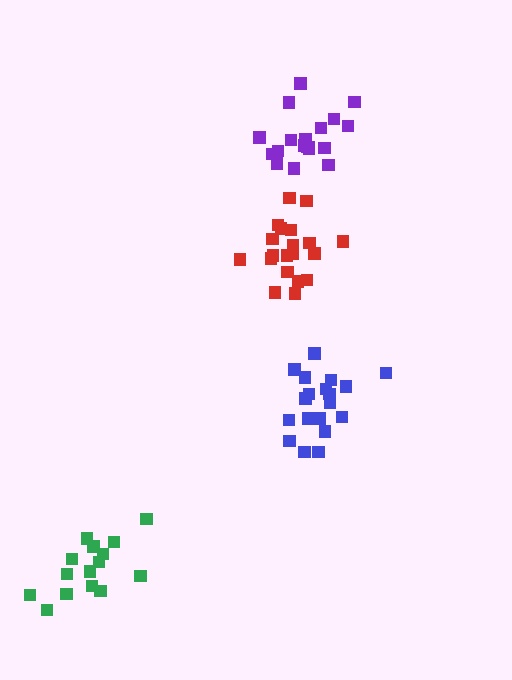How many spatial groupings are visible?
There are 4 spatial groupings.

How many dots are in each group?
Group 1: 15 dots, Group 2: 20 dots, Group 3: 19 dots, Group 4: 19 dots (73 total).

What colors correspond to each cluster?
The clusters are colored: green, red, purple, blue.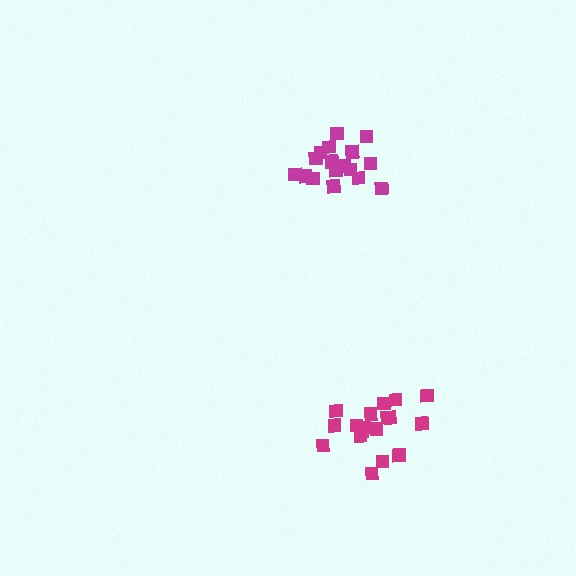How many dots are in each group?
Group 1: 17 dots, Group 2: 20 dots (37 total).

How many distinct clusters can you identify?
There are 2 distinct clusters.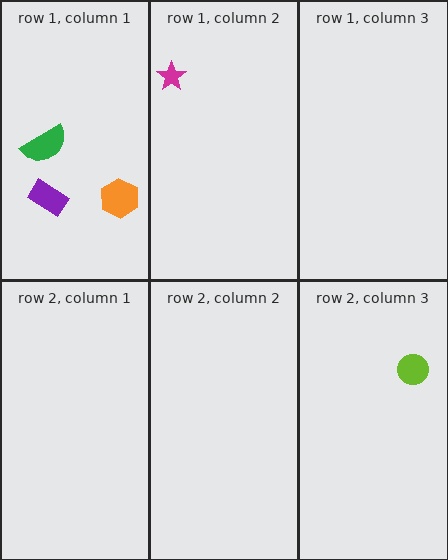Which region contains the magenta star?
The row 1, column 2 region.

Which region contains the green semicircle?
The row 1, column 1 region.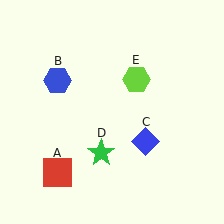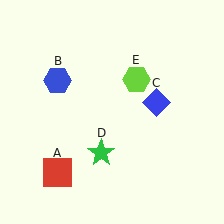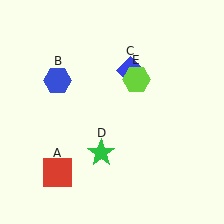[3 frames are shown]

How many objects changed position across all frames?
1 object changed position: blue diamond (object C).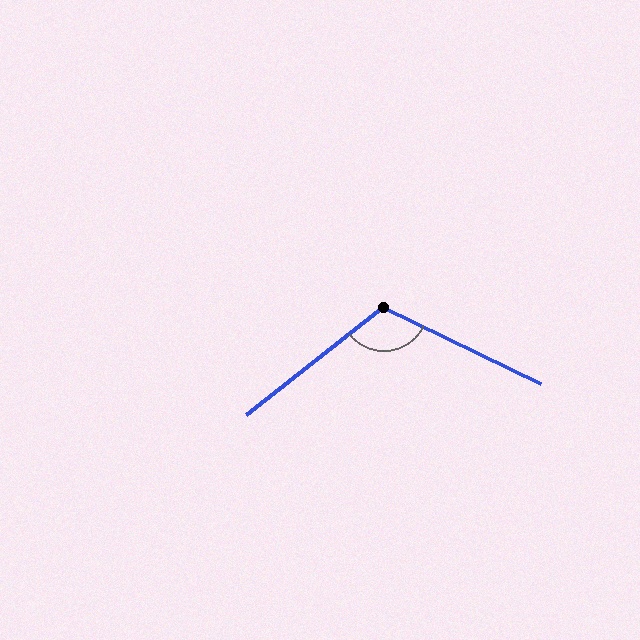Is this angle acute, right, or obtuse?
It is obtuse.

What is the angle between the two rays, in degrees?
Approximately 116 degrees.